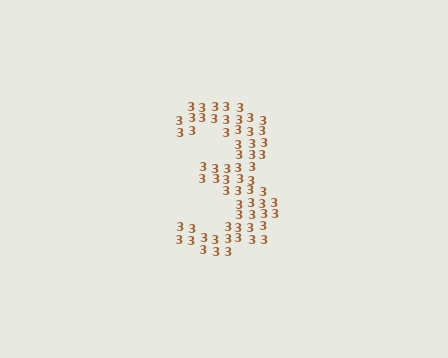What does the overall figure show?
The overall figure shows the digit 3.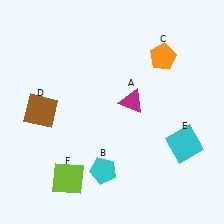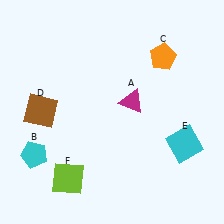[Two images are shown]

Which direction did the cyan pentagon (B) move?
The cyan pentagon (B) moved left.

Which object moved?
The cyan pentagon (B) moved left.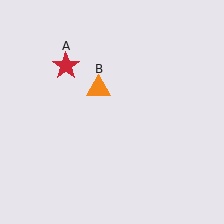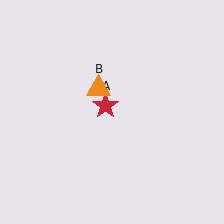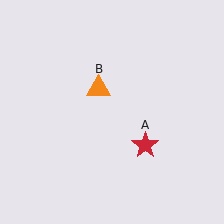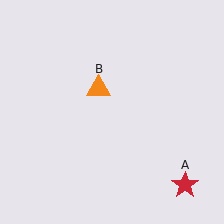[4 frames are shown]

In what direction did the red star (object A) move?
The red star (object A) moved down and to the right.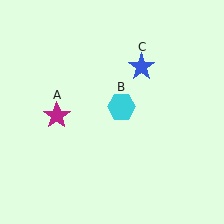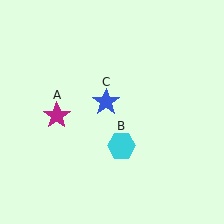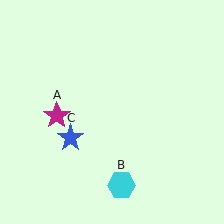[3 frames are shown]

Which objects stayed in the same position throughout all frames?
Magenta star (object A) remained stationary.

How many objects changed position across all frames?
2 objects changed position: cyan hexagon (object B), blue star (object C).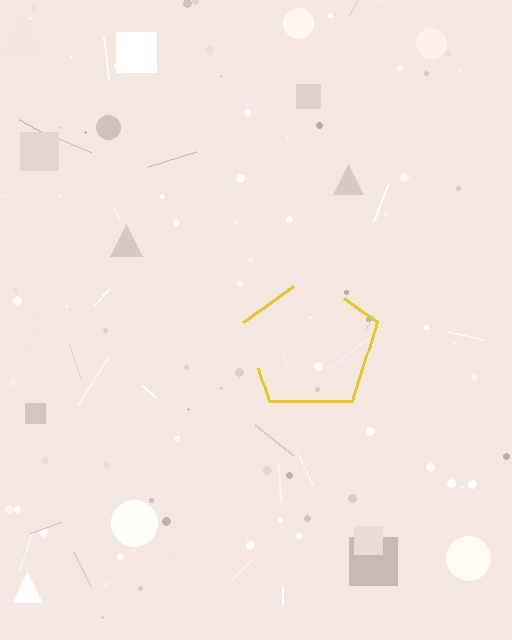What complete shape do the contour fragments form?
The contour fragments form a pentagon.